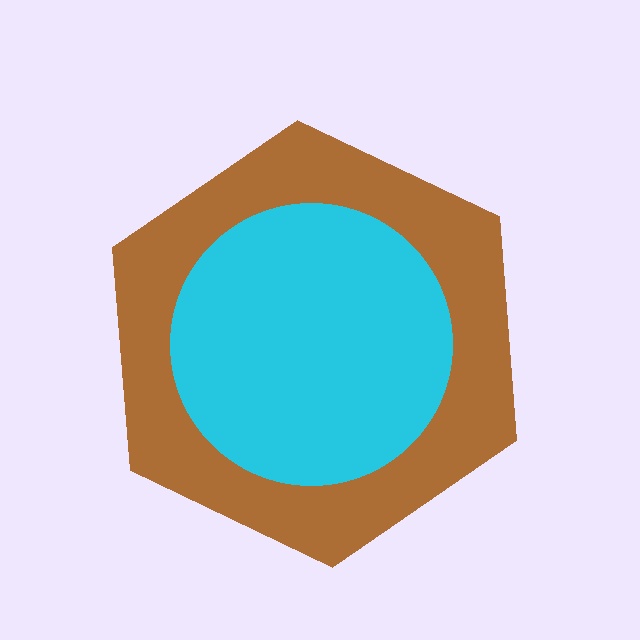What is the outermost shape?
The brown hexagon.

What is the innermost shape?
The cyan circle.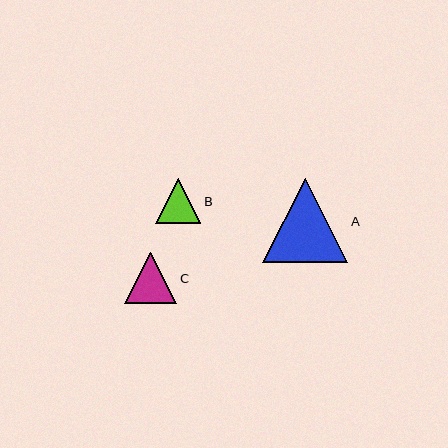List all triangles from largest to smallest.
From largest to smallest: A, C, B.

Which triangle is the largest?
Triangle A is the largest with a size of approximately 85 pixels.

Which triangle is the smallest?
Triangle B is the smallest with a size of approximately 45 pixels.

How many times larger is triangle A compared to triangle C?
Triangle A is approximately 1.6 times the size of triangle C.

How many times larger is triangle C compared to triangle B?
Triangle C is approximately 1.2 times the size of triangle B.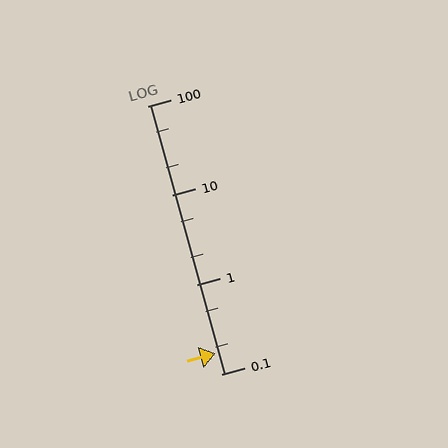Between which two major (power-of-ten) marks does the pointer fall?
The pointer is between 0.1 and 1.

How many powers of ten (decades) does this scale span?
The scale spans 3 decades, from 0.1 to 100.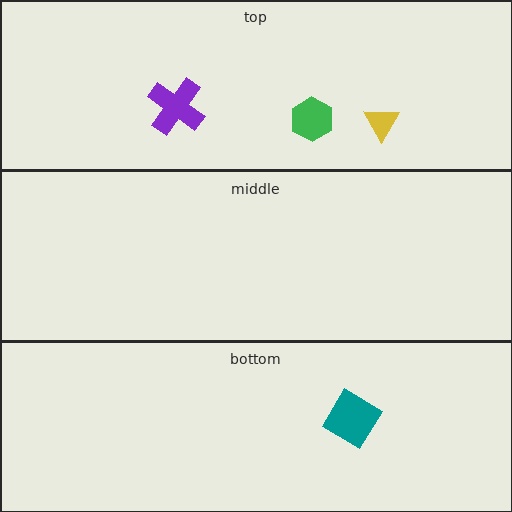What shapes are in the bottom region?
The teal diamond.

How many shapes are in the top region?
3.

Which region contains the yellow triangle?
The top region.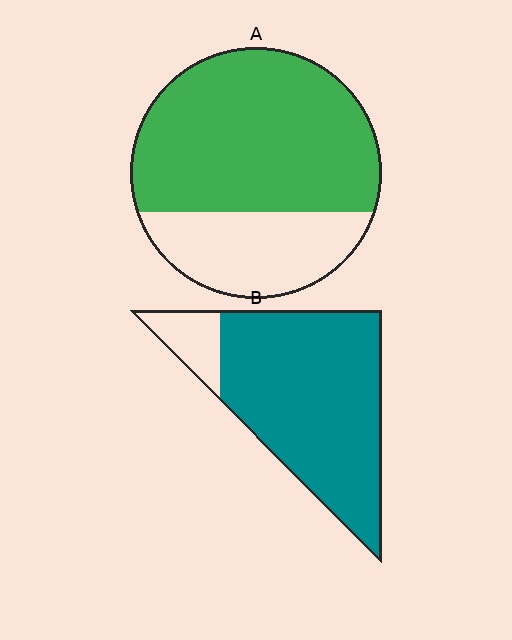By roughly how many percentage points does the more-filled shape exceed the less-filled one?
By roughly 20 percentage points (B over A).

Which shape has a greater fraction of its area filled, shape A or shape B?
Shape B.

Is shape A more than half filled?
Yes.